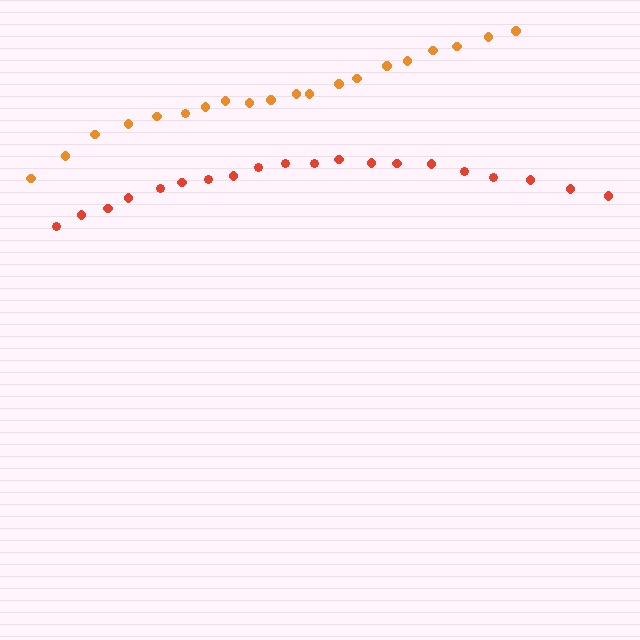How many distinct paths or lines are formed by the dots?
There are 2 distinct paths.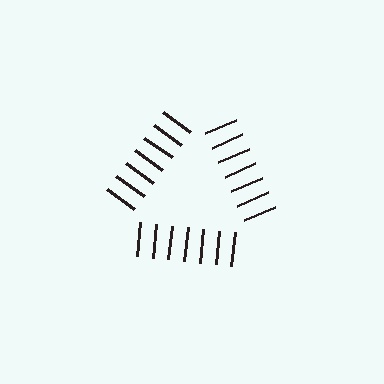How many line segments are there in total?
21 — 7 along each of the 3 edges.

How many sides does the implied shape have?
3 sides — the line-ends trace a triangle.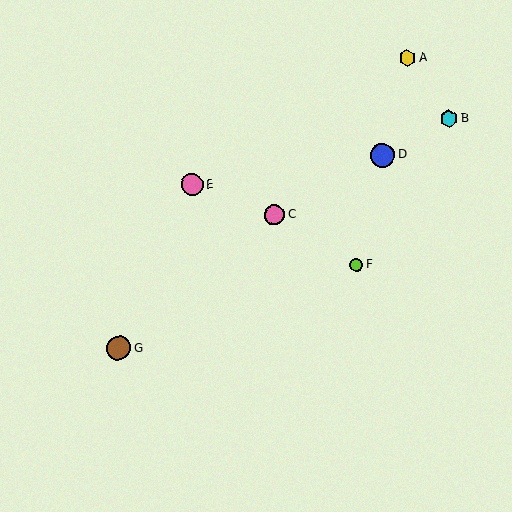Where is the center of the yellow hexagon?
The center of the yellow hexagon is at (407, 58).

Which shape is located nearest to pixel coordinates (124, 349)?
The brown circle (labeled G) at (119, 348) is nearest to that location.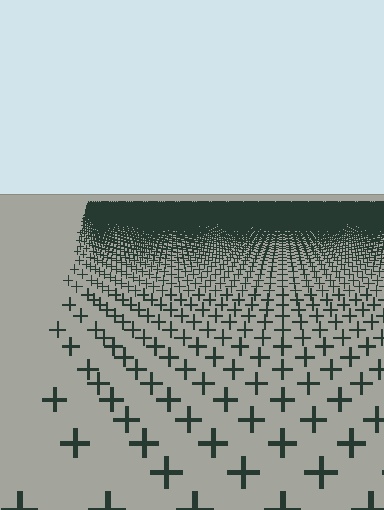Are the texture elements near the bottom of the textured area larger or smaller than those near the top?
Larger. Near the bottom, elements are closer to the viewer and appear at a bigger on-screen size.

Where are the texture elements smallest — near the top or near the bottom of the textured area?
Near the top.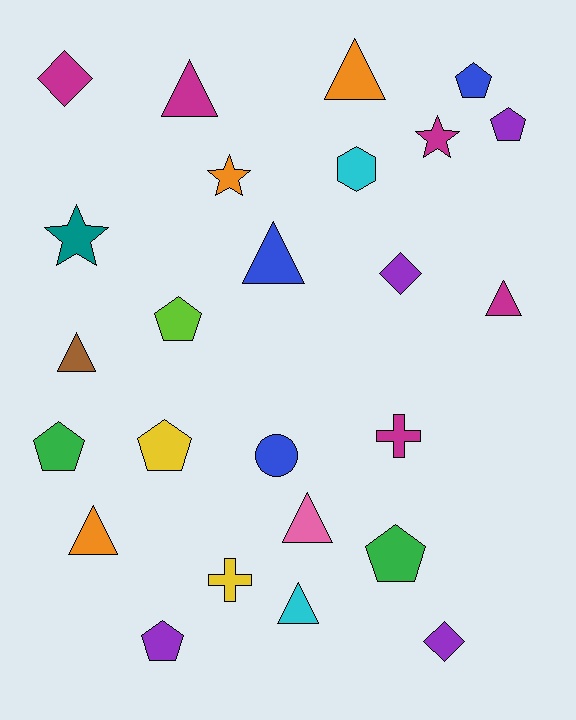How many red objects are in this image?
There are no red objects.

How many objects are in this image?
There are 25 objects.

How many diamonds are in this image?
There are 3 diamonds.